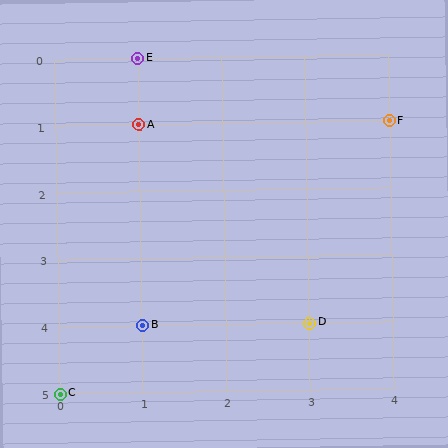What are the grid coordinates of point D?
Point D is at grid coordinates (3, 4).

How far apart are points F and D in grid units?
Points F and D are 1 column and 3 rows apart (about 3.2 grid units diagonally).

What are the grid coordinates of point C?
Point C is at grid coordinates (0, 5).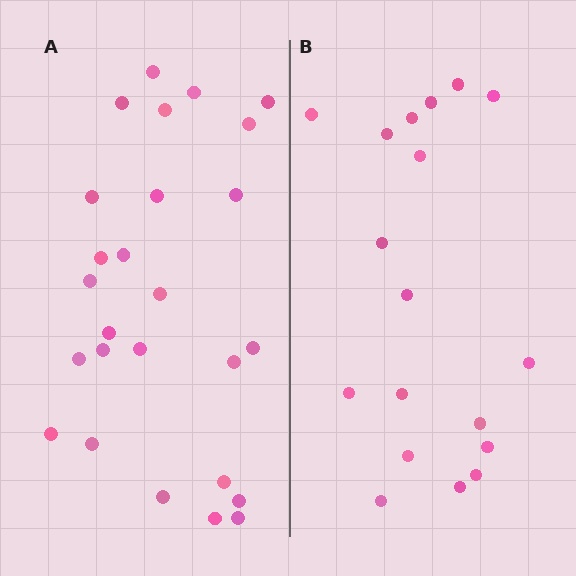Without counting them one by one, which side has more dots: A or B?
Region A (the left region) has more dots.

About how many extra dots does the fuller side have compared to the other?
Region A has roughly 8 or so more dots than region B.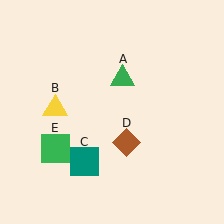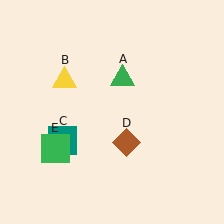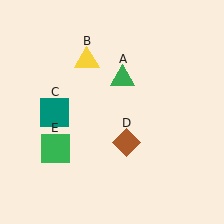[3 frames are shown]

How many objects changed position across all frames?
2 objects changed position: yellow triangle (object B), teal square (object C).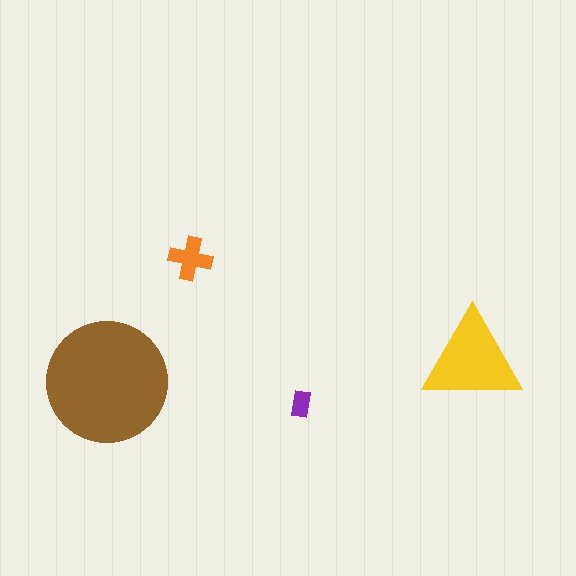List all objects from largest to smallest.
The brown circle, the yellow triangle, the orange cross, the purple rectangle.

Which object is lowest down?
The purple rectangle is bottommost.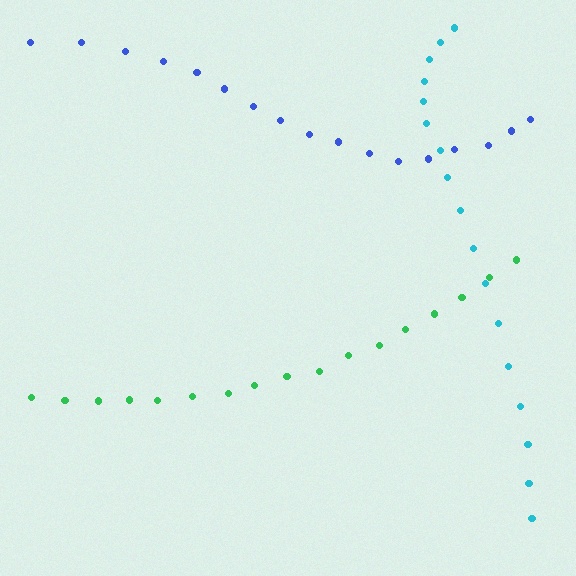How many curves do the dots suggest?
There are 3 distinct paths.